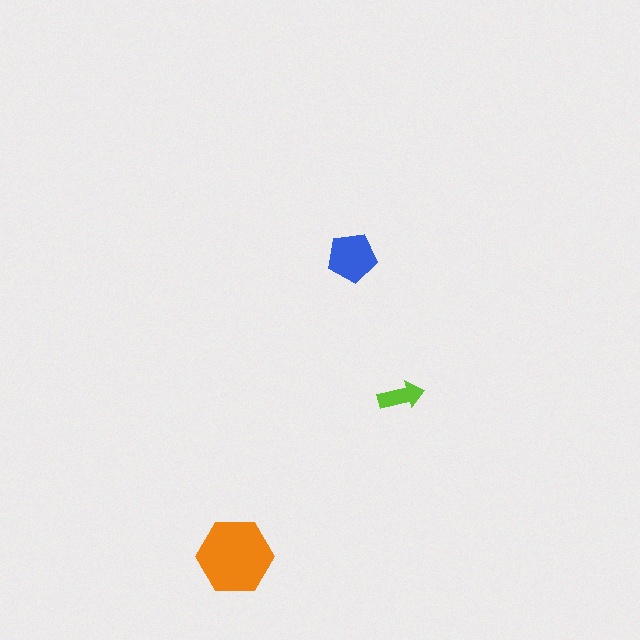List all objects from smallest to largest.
The lime arrow, the blue pentagon, the orange hexagon.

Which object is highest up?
The blue pentagon is topmost.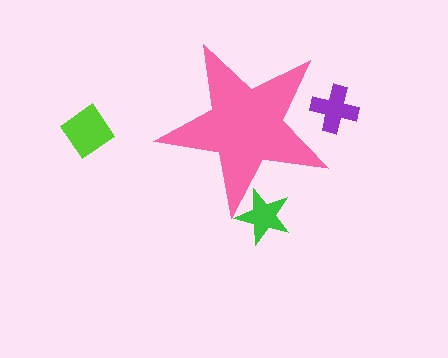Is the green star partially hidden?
Yes, the green star is partially hidden behind the pink star.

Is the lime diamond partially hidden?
No, the lime diamond is fully visible.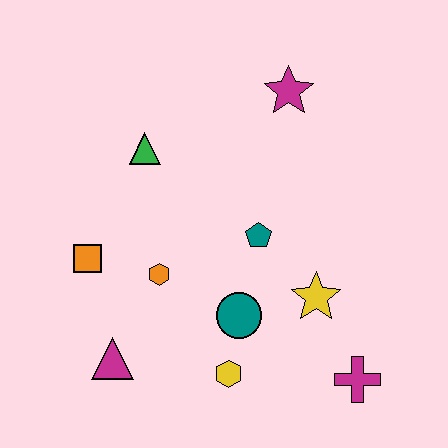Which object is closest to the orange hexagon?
The orange square is closest to the orange hexagon.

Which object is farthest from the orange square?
The magenta cross is farthest from the orange square.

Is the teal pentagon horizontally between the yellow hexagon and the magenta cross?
Yes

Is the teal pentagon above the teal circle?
Yes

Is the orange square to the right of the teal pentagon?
No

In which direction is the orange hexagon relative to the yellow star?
The orange hexagon is to the left of the yellow star.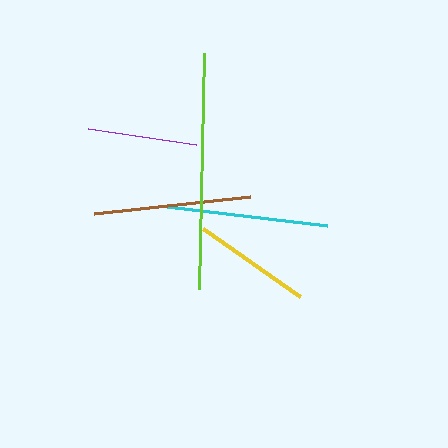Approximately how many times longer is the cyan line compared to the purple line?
The cyan line is approximately 1.5 times the length of the purple line.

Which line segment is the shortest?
The purple line is the shortest at approximately 109 pixels.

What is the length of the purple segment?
The purple segment is approximately 109 pixels long.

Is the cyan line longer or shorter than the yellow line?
The cyan line is longer than the yellow line.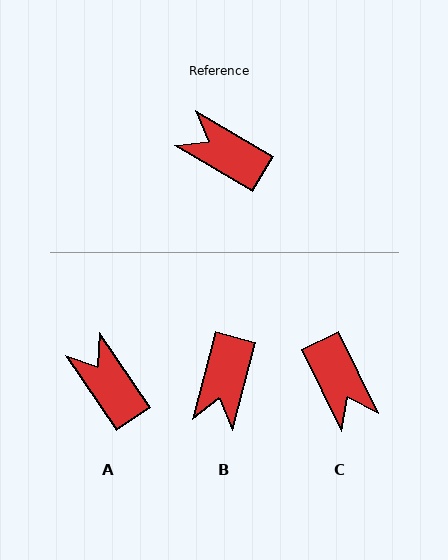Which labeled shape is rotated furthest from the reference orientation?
C, about 146 degrees away.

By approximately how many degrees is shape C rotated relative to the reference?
Approximately 146 degrees counter-clockwise.